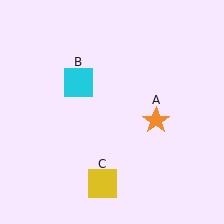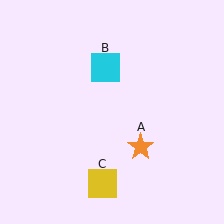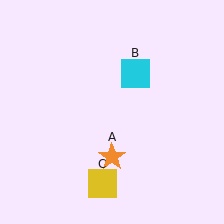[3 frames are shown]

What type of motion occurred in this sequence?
The orange star (object A), cyan square (object B) rotated clockwise around the center of the scene.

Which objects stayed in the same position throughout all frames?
Yellow square (object C) remained stationary.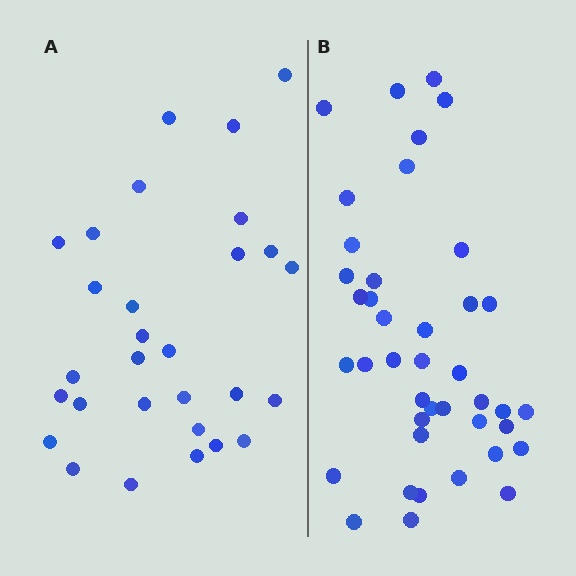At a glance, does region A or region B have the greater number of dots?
Region B (the right region) has more dots.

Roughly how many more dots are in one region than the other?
Region B has roughly 12 or so more dots than region A.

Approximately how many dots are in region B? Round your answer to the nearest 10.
About 40 dots. (The exact count is 41, which rounds to 40.)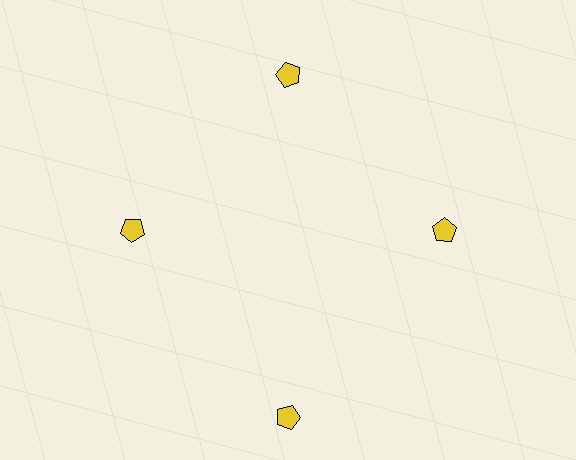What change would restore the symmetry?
The symmetry would be restored by moving it inward, back onto the ring so that all 4 pentagons sit at equal angles and equal distance from the center.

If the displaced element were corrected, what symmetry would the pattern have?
It would have 4-fold rotational symmetry — the pattern would map onto itself every 90 degrees.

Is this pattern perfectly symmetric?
No. The 4 yellow pentagons are arranged in a ring, but one element near the 6 o'clock position is pushed outward from the center, breaking the 4-fold rotational symmetry.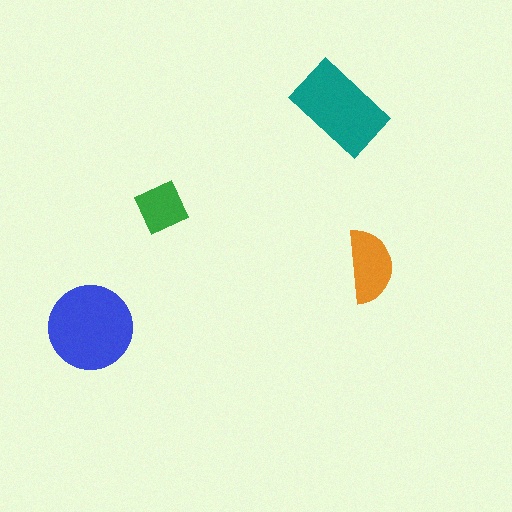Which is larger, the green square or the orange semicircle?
The orange semicircle.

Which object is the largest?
The blue circle.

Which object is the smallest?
The green square.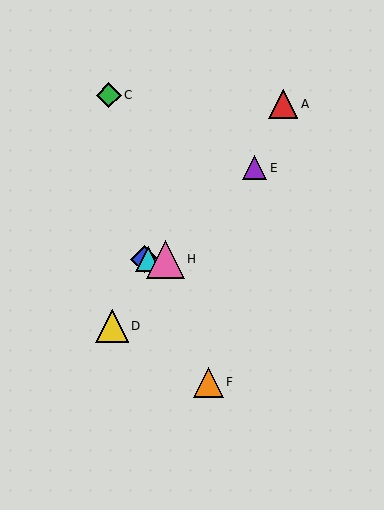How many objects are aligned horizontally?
3 objects (B, G, H) are aligned horizontally.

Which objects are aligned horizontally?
Objects B, G, H are aligned horizontally.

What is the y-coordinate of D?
Object D is at y≈326.